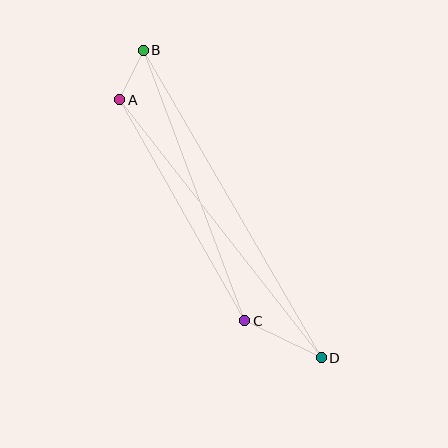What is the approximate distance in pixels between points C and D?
The distance between C and D is approximately 85 pixels.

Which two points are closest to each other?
Points A and B are closest to each other.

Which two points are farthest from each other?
Points B and D are farthest from each other.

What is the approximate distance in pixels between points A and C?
The distance between A and C is approximately 253 pixels.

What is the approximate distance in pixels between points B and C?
The distance between B and C is approximately 289 pixels.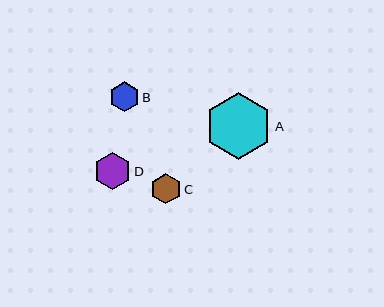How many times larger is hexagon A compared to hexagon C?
Hexagon A is approximately 2.2 times the size of hexagon C.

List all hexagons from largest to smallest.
From largest to smallest: A, D, C, B.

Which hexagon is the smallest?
Hexagon B is the smallest with a size of approximately 30 pixels.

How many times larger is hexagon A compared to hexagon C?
Hexagon A is approximately 2.2 times the size of hexagon C.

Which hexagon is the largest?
Hexagon A is the largest with a size of approximately 67 pixels.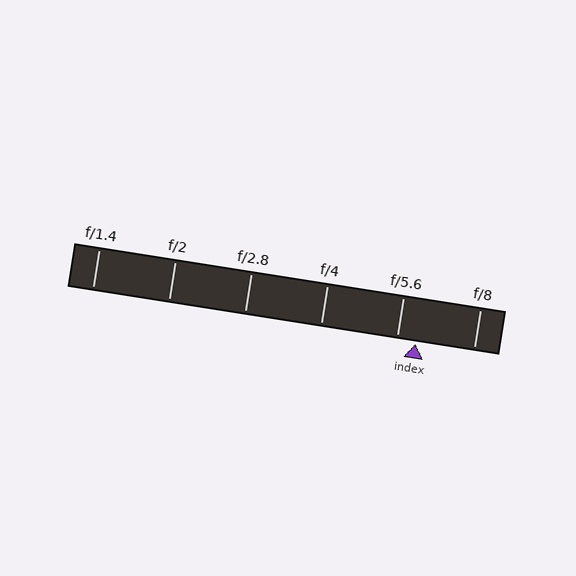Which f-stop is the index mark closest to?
The index mark is closest to f/5.6.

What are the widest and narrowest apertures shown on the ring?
The widest aperture shown is f/1.4 and the narrowest is f/8.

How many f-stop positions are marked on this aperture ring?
There are 6 f-stop positions marked.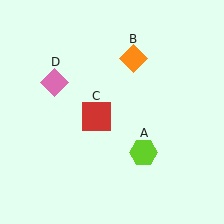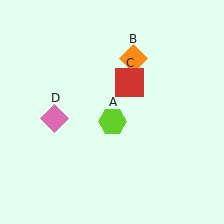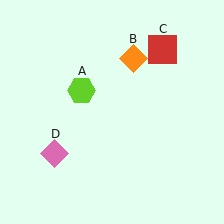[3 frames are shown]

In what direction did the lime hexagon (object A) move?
The lime hexagon (object A) moved up and to the left.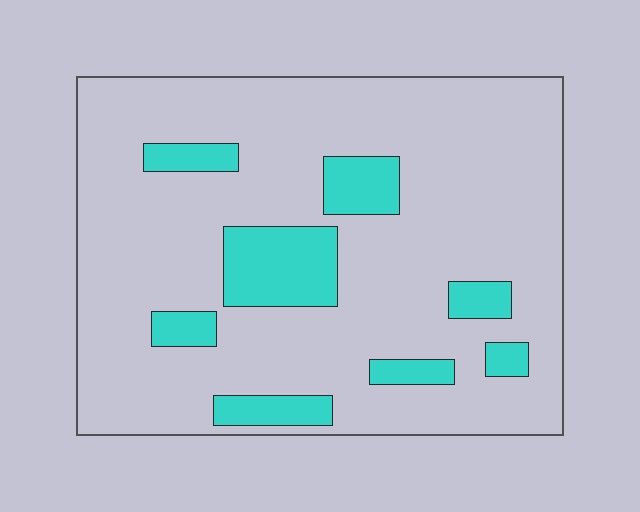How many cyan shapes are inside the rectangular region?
8.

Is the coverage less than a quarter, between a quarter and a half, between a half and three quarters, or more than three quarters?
Less than a quarter.